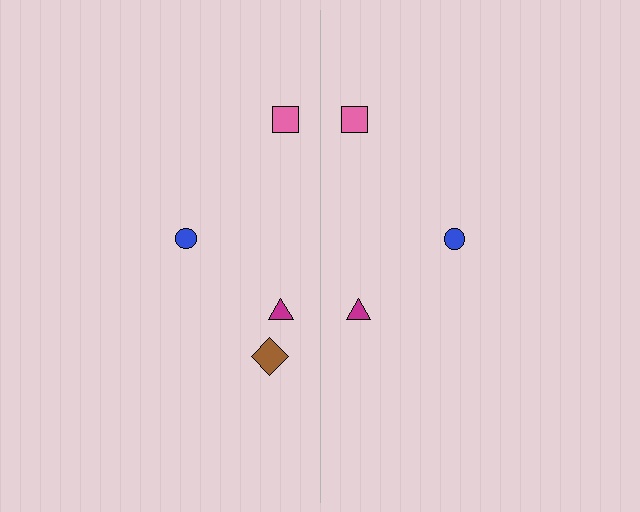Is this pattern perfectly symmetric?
No, the pattern is not perfectly symmetric. A brown diamond is missing from the right side.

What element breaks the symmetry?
A brown diamond is missing from the right side.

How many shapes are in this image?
There are 7 shapes in this image.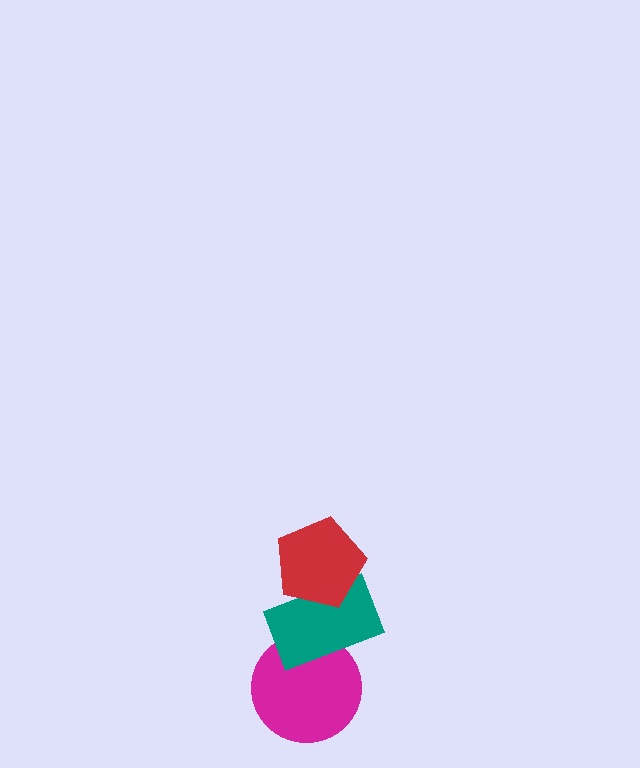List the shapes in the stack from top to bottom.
From top to bottom: the red pentagon, the teal rectangle, the magenta circle.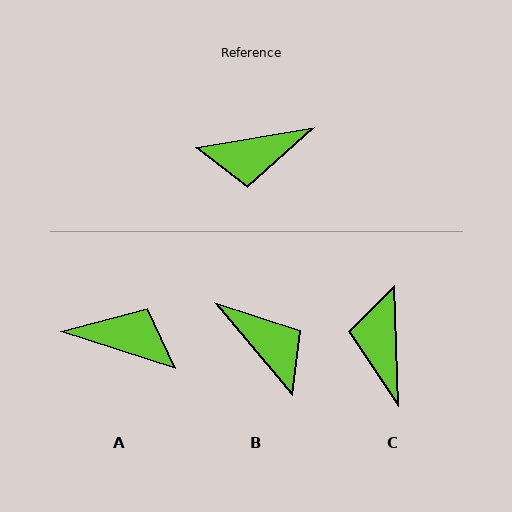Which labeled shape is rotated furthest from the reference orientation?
A, about 153 degrees away.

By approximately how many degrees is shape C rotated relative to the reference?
Approximately 98 degrees clockwise.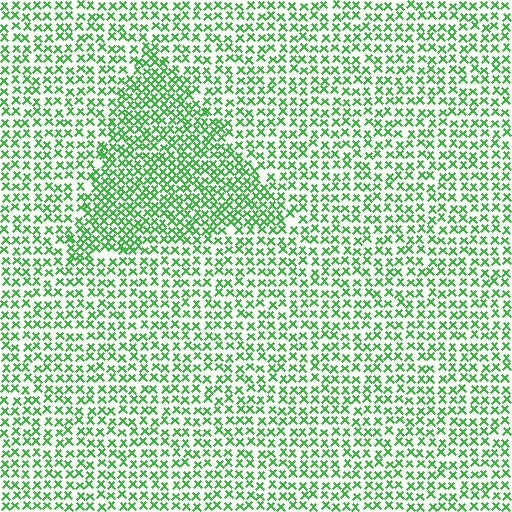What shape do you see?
I see a triangle.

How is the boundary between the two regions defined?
The boundary is defined by a change in element density (approximately 1.6x ratio). All elements are the same color, size, and shape.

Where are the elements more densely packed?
The elements are more densely packed inside the triangle boundary.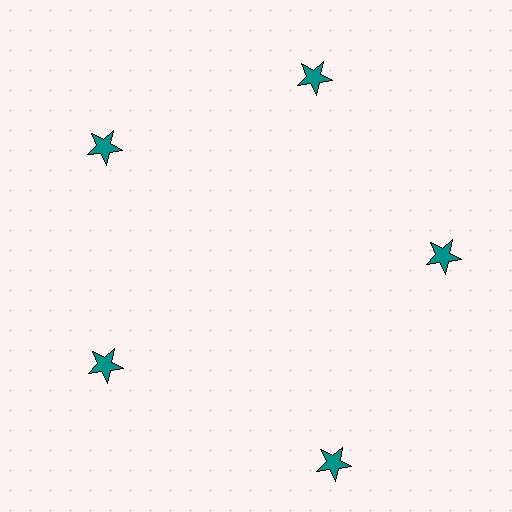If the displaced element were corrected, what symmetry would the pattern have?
It would have 5-fold rotational symmetry — the pattern would map onto itself every 72 degrees.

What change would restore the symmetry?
The symmetry would be restored by moving it inward, back onto the ring so that all 5 stars sit at equal angles and equal distance from the center.